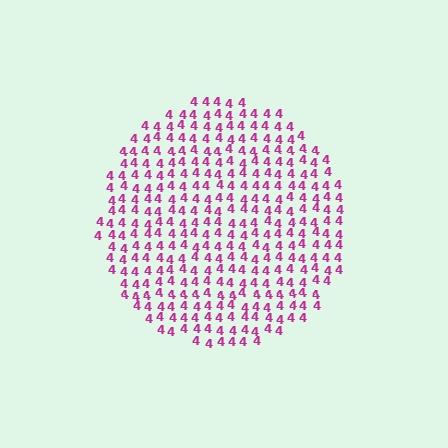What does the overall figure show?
The overall figure shows a circle.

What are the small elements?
The small elements are digit 4's.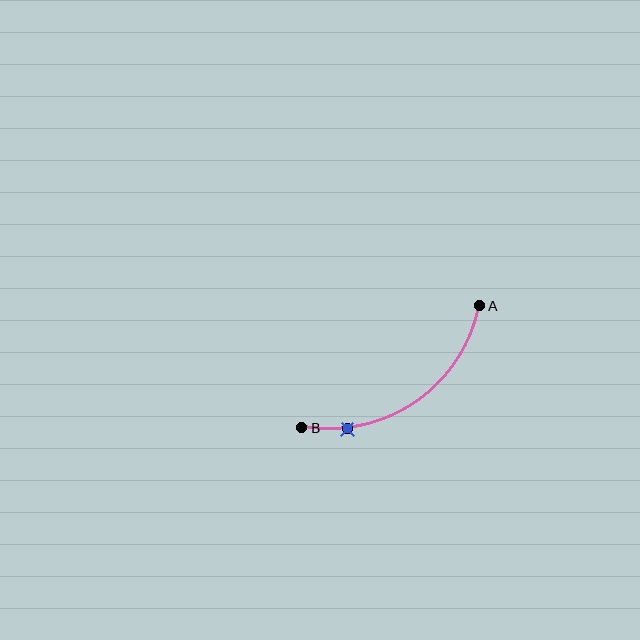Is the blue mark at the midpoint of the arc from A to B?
No. The blue mark lies on the arc but is closer to endpoint B. The arc midpoint would be at the point on the curve equidistant along the arc from both A and B.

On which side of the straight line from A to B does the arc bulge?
The arc bulges below and to the right of the straight line connecting A and B.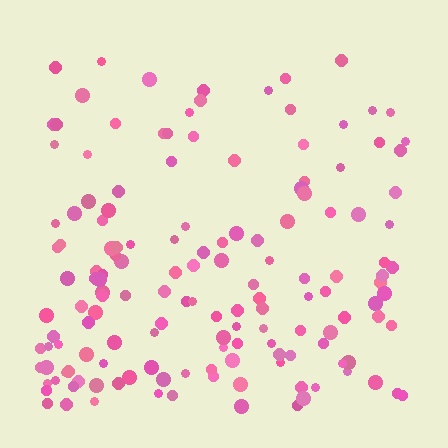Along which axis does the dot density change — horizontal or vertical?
Vertical.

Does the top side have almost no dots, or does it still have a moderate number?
Still a moderate number, just noticeably fewer than the bottom.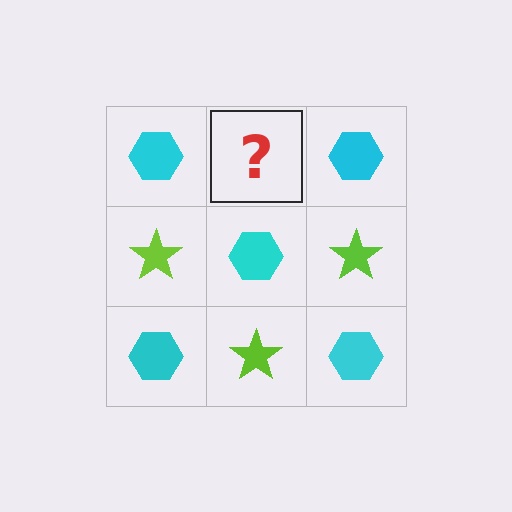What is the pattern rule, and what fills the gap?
The rule is that it alternates cyan hexagon and lime star in a checkerboard pattern. The gap should be filled with a lime star.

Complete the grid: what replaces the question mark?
The question mark should be replaced with a lime star.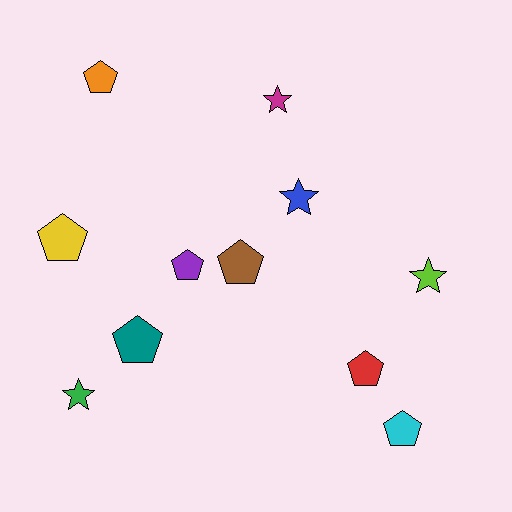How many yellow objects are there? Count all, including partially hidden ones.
There is 1 yellow object.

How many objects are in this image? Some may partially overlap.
There are 11 objects.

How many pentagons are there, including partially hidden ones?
There are 7 pentagons.